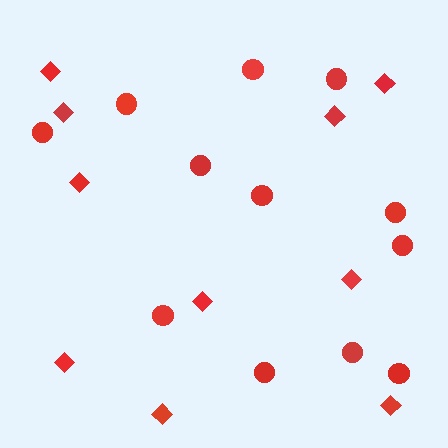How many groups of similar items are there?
There are 2 groups: one group of diamonds (10) and one group of circles (12).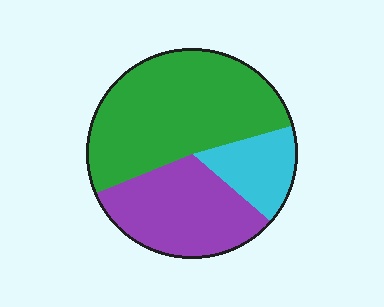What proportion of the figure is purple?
Purple takes up about one third (1/3) of the figure.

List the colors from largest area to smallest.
From largest to smallest: green, purple, cyan.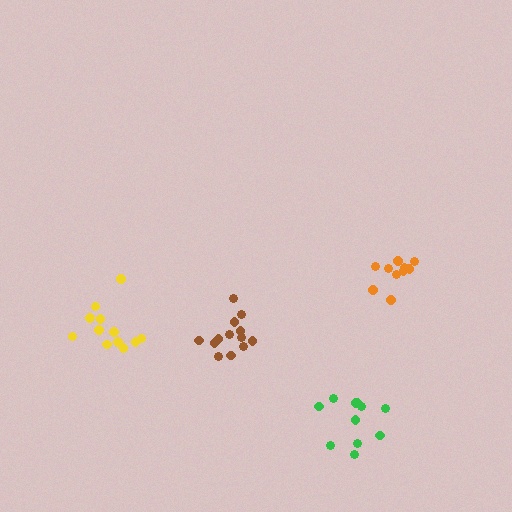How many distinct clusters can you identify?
There are 4 distinct clusters.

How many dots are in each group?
Group 1: 13 dots, Group 2: 13 dots, Group 3: 10 dots, Group 4: 11 dots (47 total).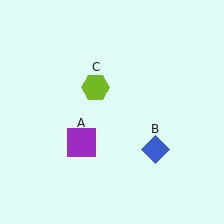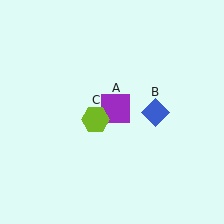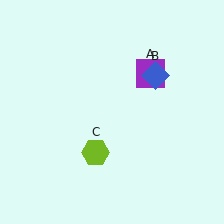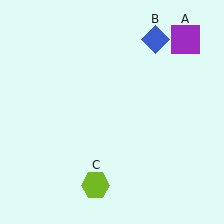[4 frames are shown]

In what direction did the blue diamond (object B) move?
The blue diamond (object B) moved up.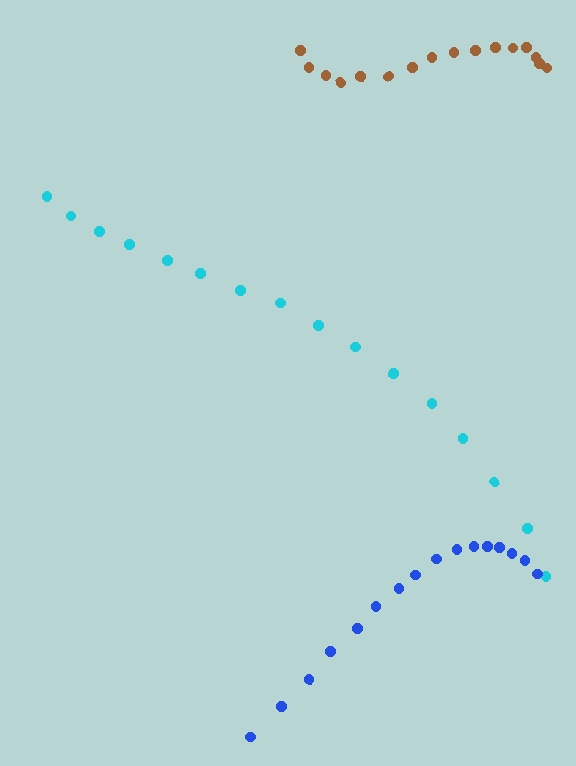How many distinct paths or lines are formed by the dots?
There are 3 distinct paths.